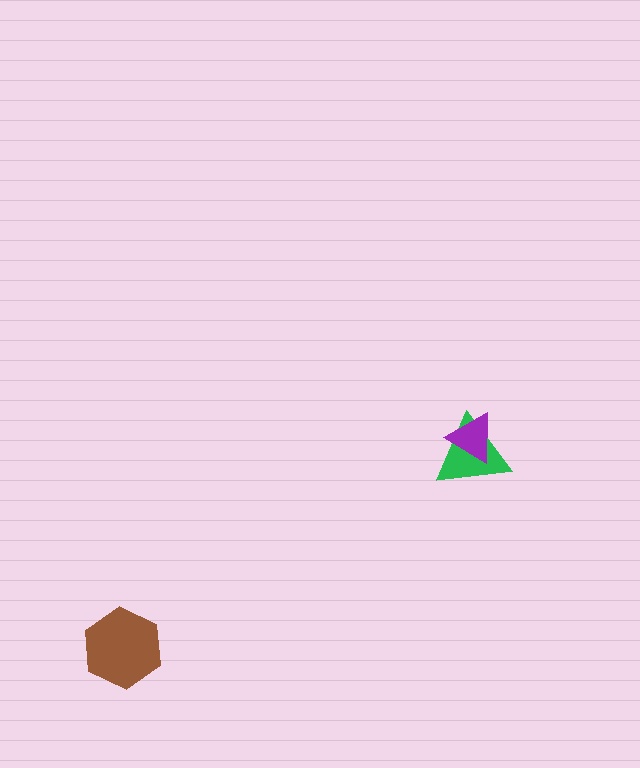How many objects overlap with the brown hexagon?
0 objects overlap with the brown hexagon.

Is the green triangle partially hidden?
Yes, it is partially covered by another shape.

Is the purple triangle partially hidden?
No, no other shape covers it.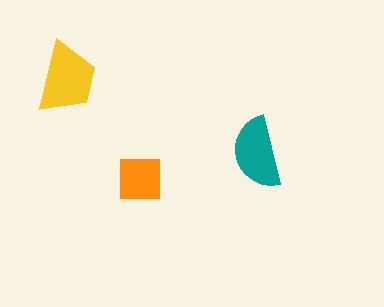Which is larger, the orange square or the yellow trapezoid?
The yellow trapezoid.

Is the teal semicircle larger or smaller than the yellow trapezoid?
Smaller.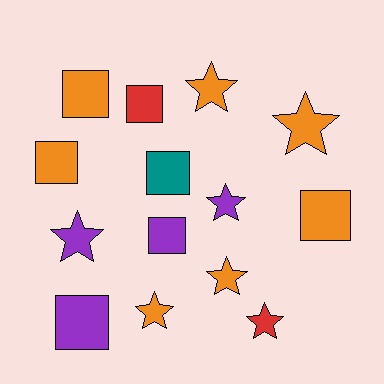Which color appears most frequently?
Orange, with 7 objects.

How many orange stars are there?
There are 4 orange stars.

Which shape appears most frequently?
Star, with 7 objects.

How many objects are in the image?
There are 14 objects.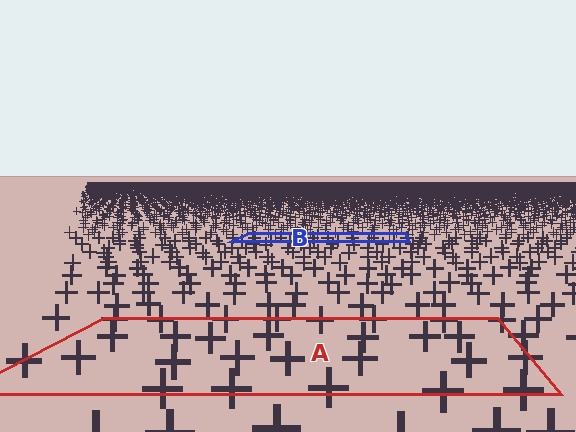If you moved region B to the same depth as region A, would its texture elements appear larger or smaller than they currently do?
They would appear larger. At a closer depth, the same texture elements are projected at a bigger on-screen size.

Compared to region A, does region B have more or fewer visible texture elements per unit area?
Region B has more texture elements per unit area — they are packed more densely because it is farther away.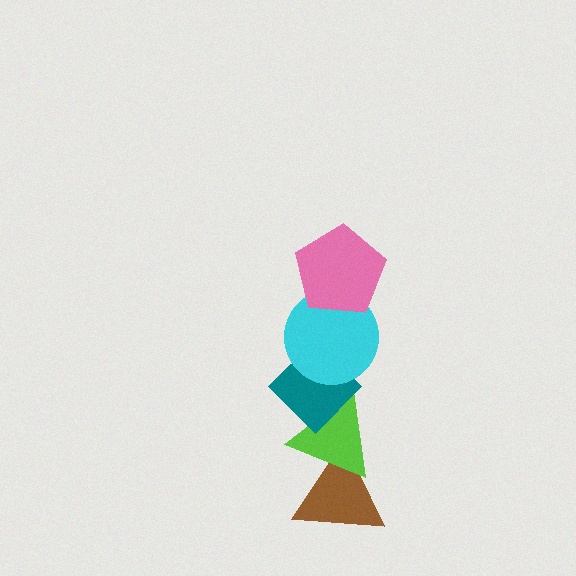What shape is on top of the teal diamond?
The cyan circle is on top of the teal diamond.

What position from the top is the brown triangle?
The brown triangle is 5th from the top.